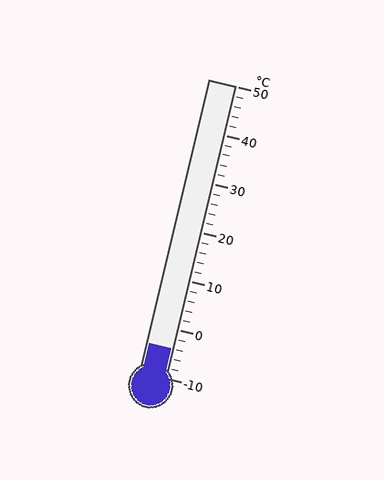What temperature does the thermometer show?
The thermometer shows approximately -4°C.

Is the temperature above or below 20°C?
The temperature is below 20°C.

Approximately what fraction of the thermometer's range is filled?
The thermometer is filled to approximately 10% of its range.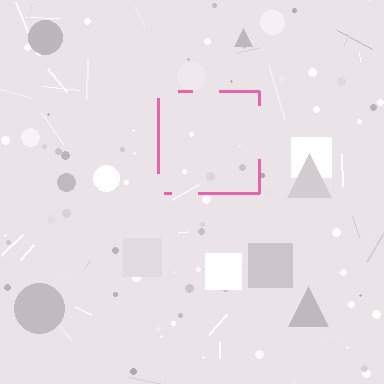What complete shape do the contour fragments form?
The contour fragments form a square.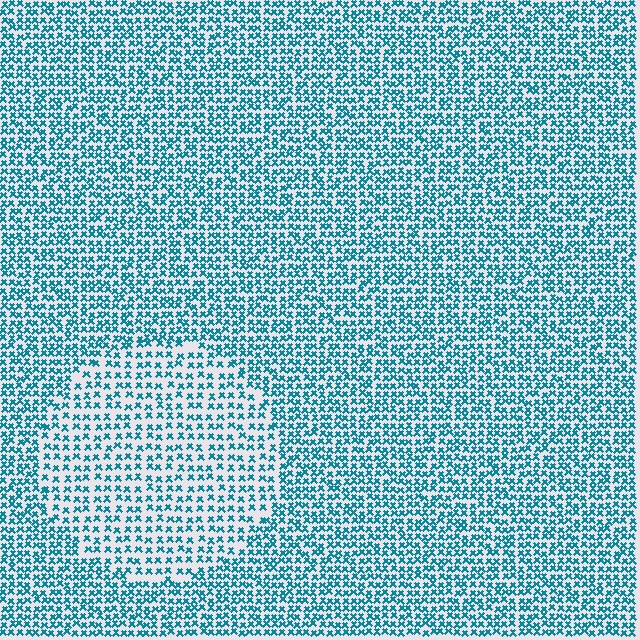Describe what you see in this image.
The image contains small teal elements arranged at two different densities. A circle-shaped region is visible where the elements are less densely packed than the surrounding area.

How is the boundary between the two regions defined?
The boundary is defined by a change in element density (approximately 1.7x ratio). All elements are the same color, size, and shape.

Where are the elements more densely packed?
The elements are more densely packed outside the circle boundary.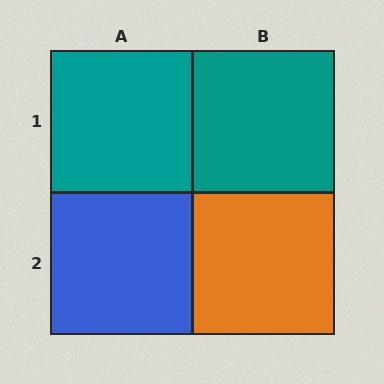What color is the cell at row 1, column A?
Teal.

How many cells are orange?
1 cell is orange.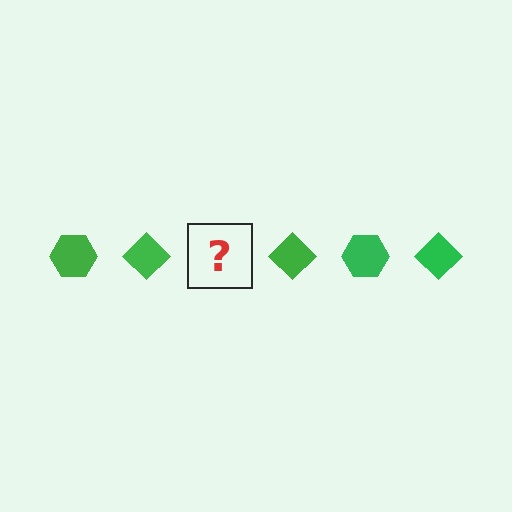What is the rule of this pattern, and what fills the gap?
The rule is that the pattern cycles through hexagon, diamond shapes in green. The gap should be filled with a green hexagon.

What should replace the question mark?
The question mark should be replaced with a green hexagon.